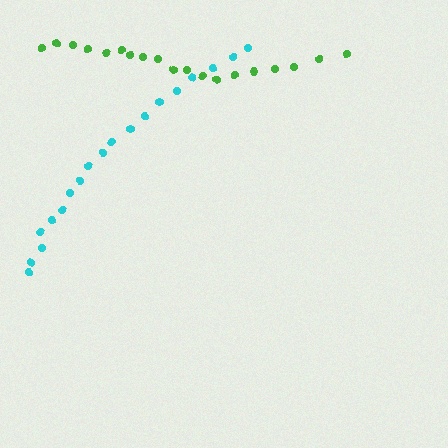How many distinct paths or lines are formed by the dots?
There are 2 distinct paths.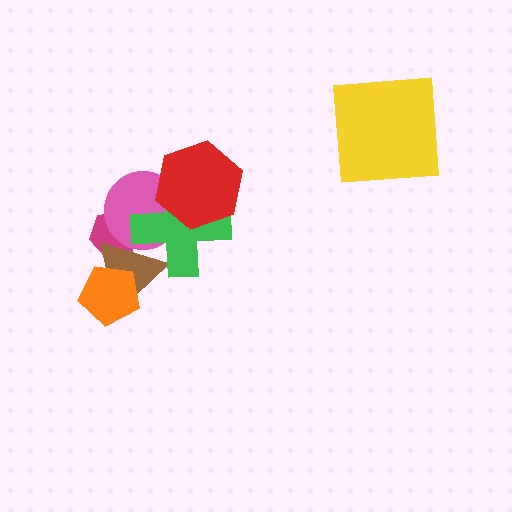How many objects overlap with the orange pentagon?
1 object overlaps with the orange pentagon.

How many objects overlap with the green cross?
4 objects overlap with the green cross.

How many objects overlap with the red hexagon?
2 objects overlap with the red hexagon.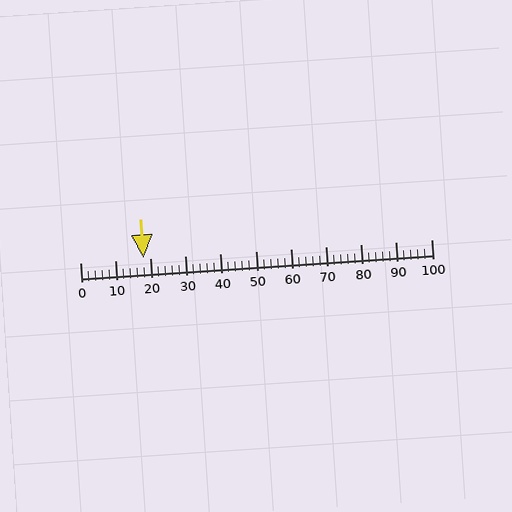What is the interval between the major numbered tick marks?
The major tick marks are spaced 10 units apart.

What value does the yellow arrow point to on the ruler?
The yellow arrow points to approximately 18.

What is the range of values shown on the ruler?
The ruler shows values from 0 to 100.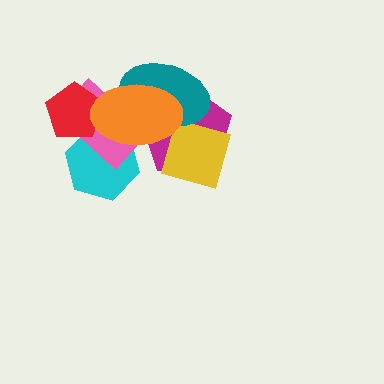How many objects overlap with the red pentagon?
3 objects overlap with the red pentagon.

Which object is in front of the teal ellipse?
The orange ellipse is in front of the teal ellipse.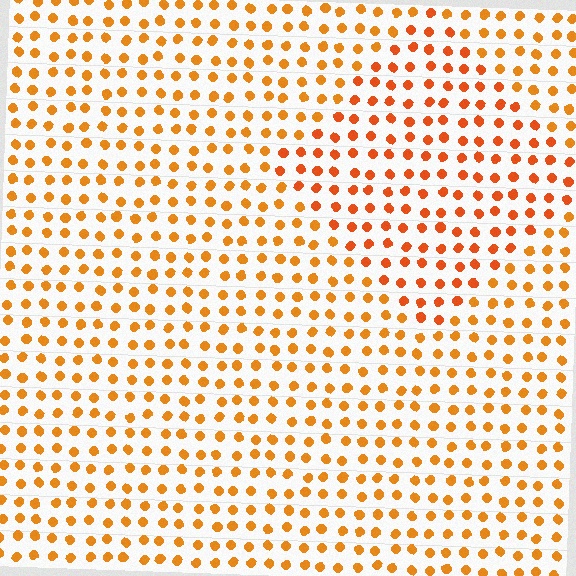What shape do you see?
I see a diamond.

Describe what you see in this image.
The image is filled with small orange elements in a uniform arrangement. A diamond-shaped region is visible where the elements are tinted to a slightly different hue, forming a subtle color boundary.